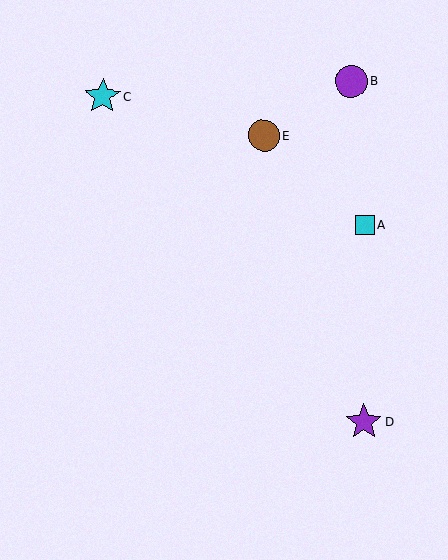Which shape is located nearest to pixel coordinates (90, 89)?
The cyan star (labeled C) at (103, 97) is nearest to that location.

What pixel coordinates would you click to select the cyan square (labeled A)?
Click at (364, 225) to select the cyan square A.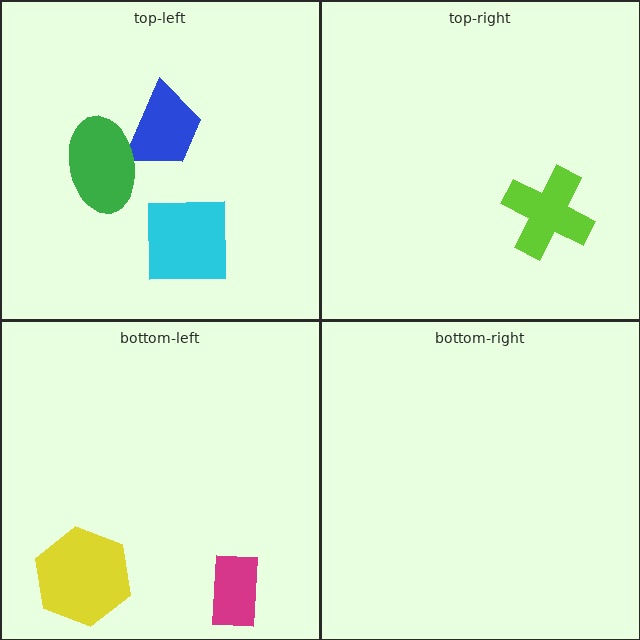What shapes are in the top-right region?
The lime cross.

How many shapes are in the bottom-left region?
2.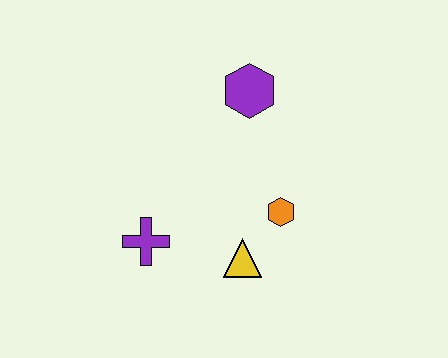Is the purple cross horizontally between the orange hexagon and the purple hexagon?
No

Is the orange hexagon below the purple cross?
No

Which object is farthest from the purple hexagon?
The purple cross is farthest from the purple hexagon.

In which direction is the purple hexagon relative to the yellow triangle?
The purple hexagon is above the yellow triangle.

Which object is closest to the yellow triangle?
The orange hexagon is closest to the yellow triangle.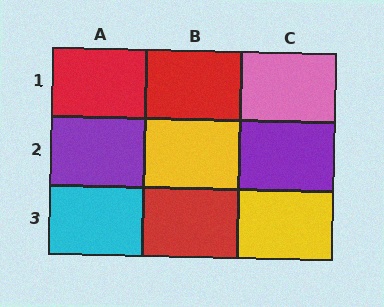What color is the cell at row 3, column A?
Cyan.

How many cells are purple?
2 cells are purple.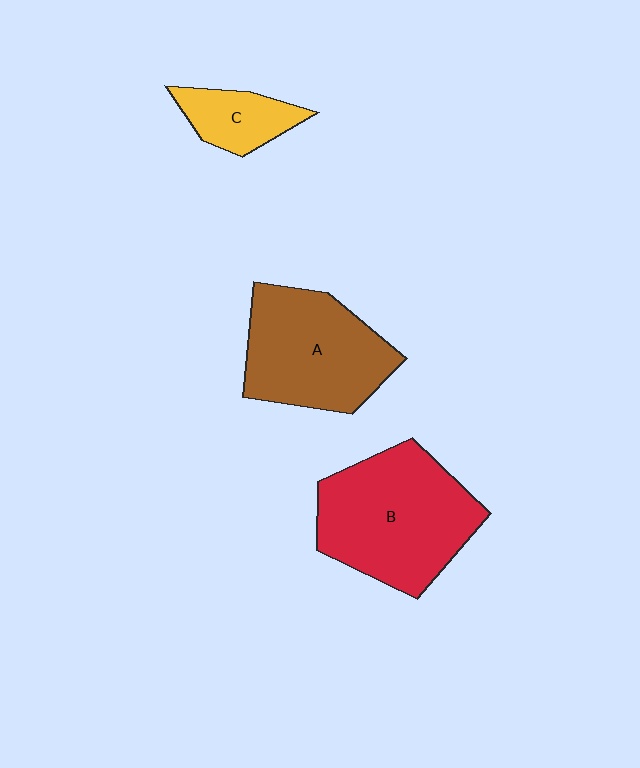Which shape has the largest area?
Shape B (red).